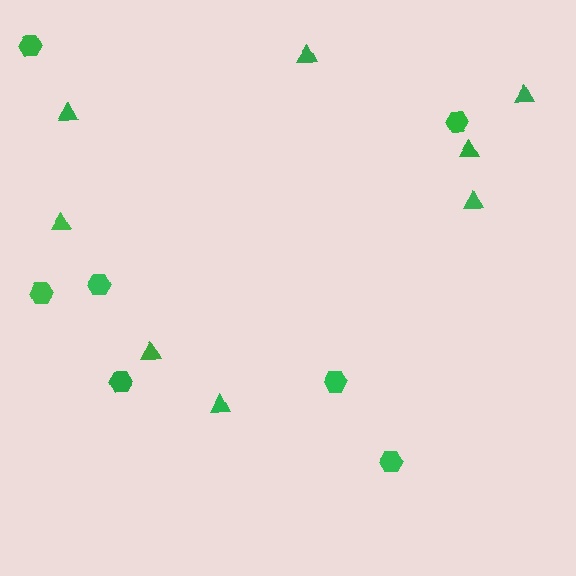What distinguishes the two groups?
There are 2 groups: one group of hexagons (7) and one group of triangles (8).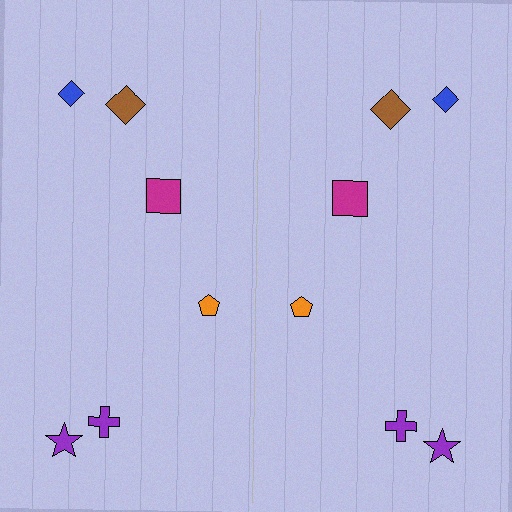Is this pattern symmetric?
Yes, this pattern has bilateral (reflection) symmetry.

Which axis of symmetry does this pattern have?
The pattern has a vertical axis of symmetry running through the center of the image.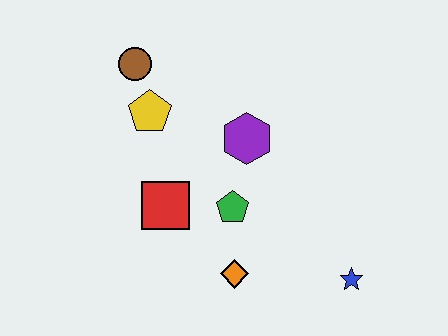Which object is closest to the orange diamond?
The green pentagon is closest to the orange diamond.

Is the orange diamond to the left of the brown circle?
No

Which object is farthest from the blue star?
The brown circle is farthest from the blue star.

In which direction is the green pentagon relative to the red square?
The green pentagon is to the right of the red square.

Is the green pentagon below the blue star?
No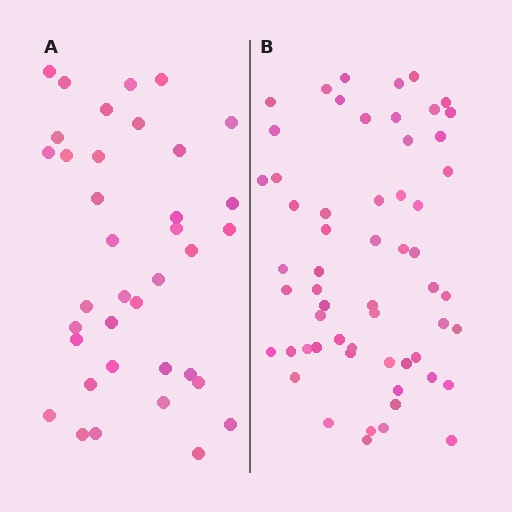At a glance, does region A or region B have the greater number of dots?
Region B (the right region) has more dots.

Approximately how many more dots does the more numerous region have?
Region B has approximately 20 more dots than region A.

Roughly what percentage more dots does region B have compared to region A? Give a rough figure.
About 55% more.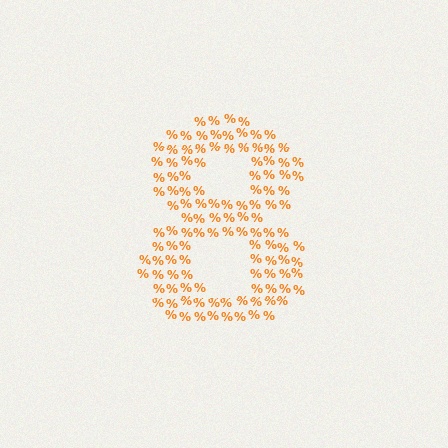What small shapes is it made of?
It is made of small percent signs.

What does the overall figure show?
The overall figure shows the digit 8.